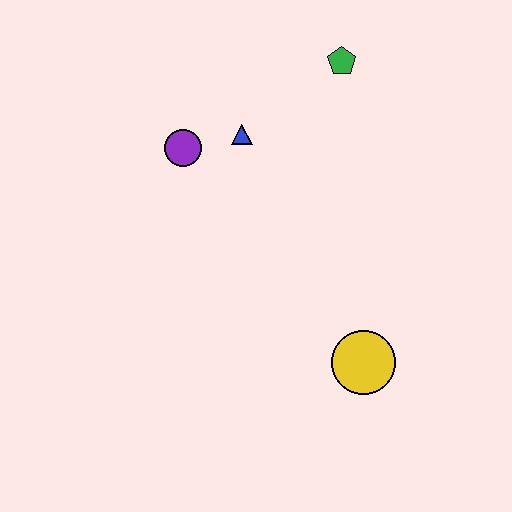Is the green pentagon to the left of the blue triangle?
No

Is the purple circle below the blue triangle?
Yes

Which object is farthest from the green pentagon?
The yellow circle is farthest from the green pentagon.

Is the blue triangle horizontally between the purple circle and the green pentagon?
Yes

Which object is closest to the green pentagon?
The blue triangle is closest to the green pentagon.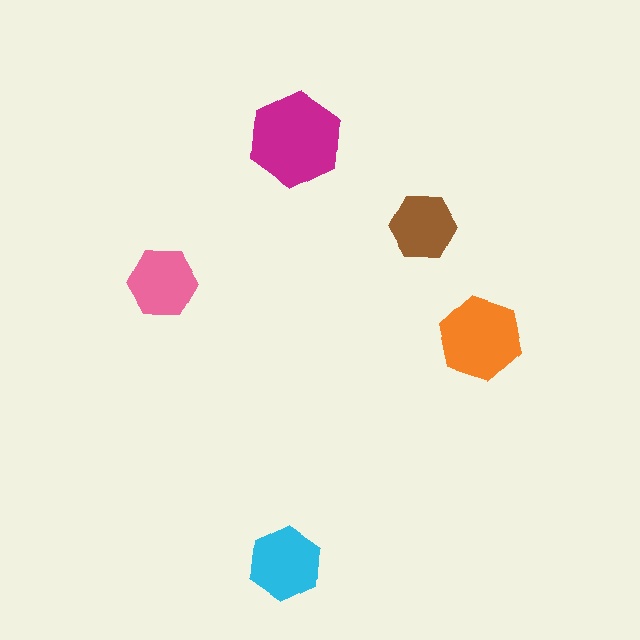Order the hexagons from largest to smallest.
the magenta one, the orange one, the cyan one, the pink one, the brown one.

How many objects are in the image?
There are 5 objects in the image.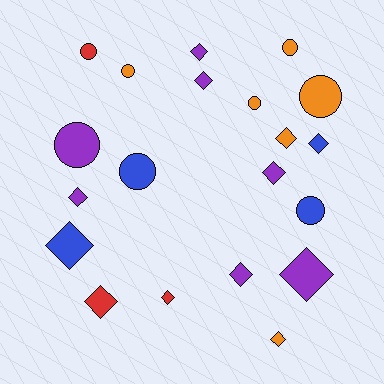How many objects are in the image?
There are 20 objects.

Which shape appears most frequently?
Diamond, with 12 objects.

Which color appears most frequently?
Purple, with 7 objects.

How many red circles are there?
There is 1 red circle.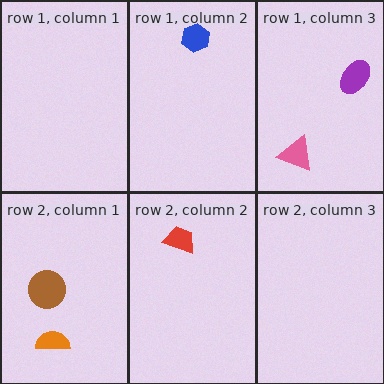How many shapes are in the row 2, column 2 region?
1.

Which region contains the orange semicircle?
The row 2, column 1 region.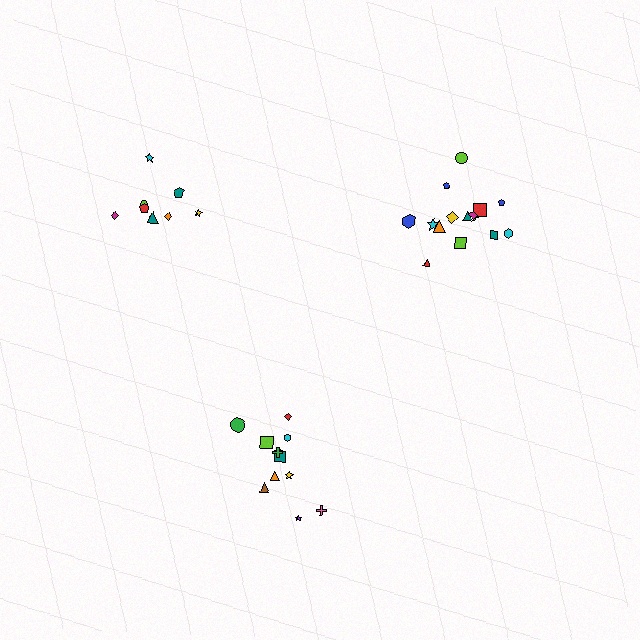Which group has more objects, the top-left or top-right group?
The top-right group.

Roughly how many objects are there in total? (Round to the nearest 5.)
Roughly 35 objects in total.